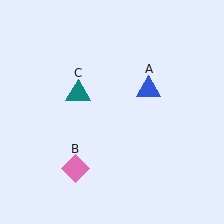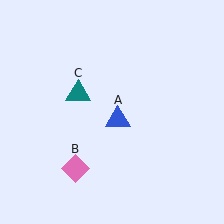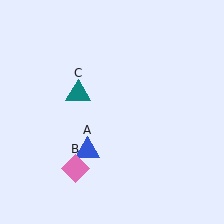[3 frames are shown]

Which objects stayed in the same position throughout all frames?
Pink diamond (object B) and teal triangle (object C) remained stationary.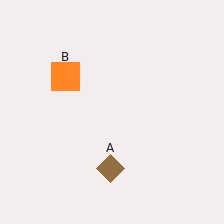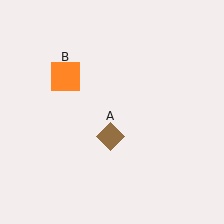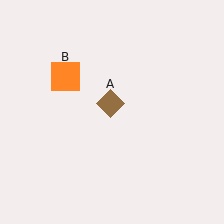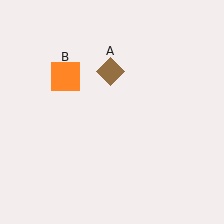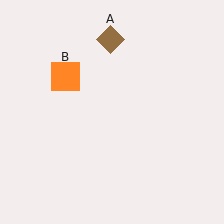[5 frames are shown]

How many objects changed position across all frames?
1 object changed position: brown diamond (object A).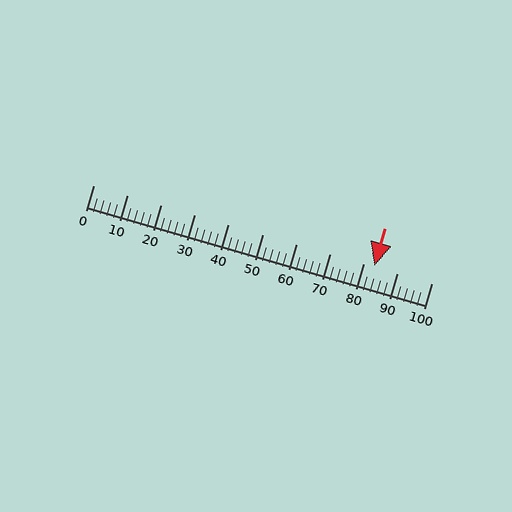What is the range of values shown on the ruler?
The ruler shows values from 0 to 100.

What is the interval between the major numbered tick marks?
The major tick marks are spaced 10 units apart.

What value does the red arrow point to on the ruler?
The red arrow points to approximately 83.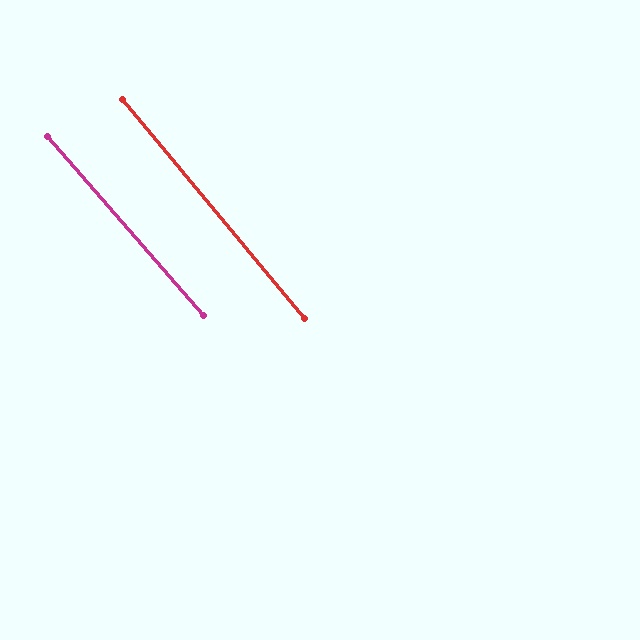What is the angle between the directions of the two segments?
Approximately 2 degrees.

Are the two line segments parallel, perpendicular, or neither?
Parallel — their directions differ by only 1.6°.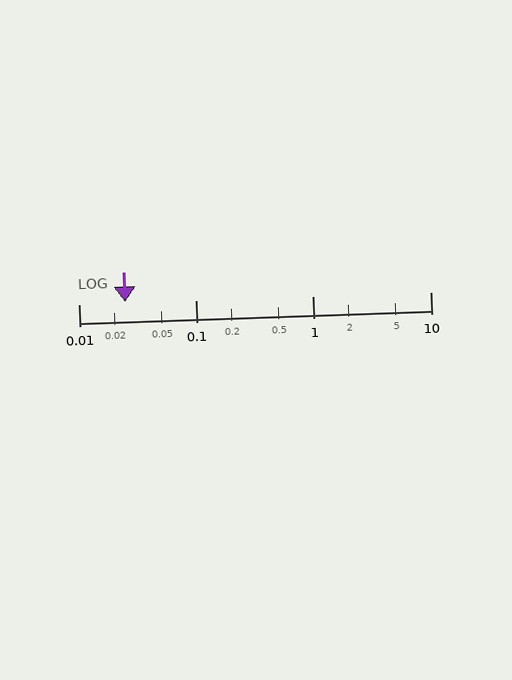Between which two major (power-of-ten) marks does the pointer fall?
The pointer is between 0.01 and 0.1.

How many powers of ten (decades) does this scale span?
The scale spans 3 decades, from 0.01 to 10.